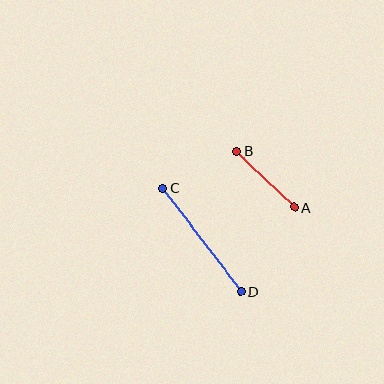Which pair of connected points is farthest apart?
Points C and D are farthest apart.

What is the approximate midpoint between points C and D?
The midpoint is at approximately (202, 240) pixels.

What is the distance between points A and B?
The distance is approximately 81 pixels.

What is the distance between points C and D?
The distance is approximately 130 pixels.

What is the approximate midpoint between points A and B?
The midpoint is at approximately (265, 179) pixels.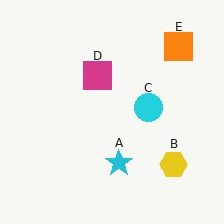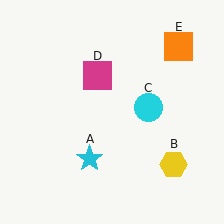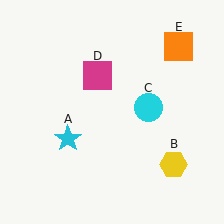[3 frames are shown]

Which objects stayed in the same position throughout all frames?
Yellow hexagon (object B) and cyan circle (object C) and magenta square (object D) and orange square (object E) remained stationary.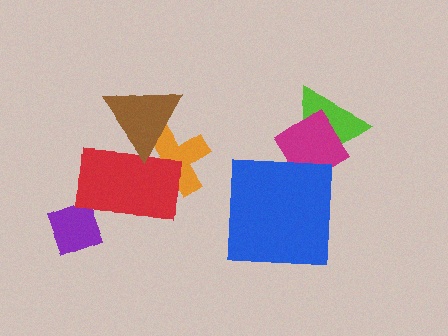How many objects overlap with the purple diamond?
1 object overlaps with the purple diamond.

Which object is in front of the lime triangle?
The magenta diamond is in front of the lime triangle.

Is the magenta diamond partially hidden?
Yes, it is partially covered by another shape.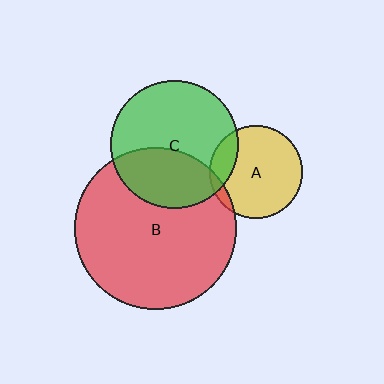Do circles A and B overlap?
Yes.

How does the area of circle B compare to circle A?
Approximately 3.1 times.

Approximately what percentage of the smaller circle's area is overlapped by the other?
Approximately 5%.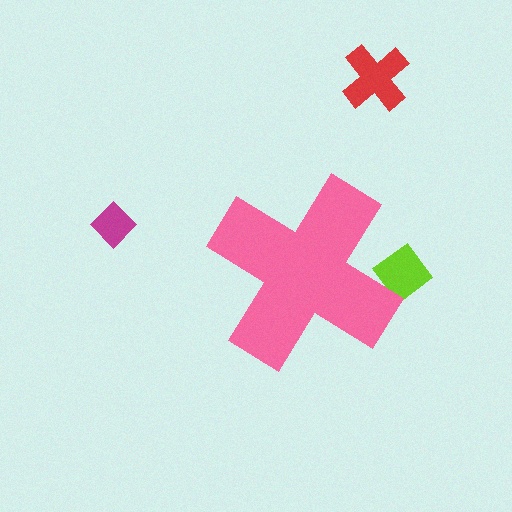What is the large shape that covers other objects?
A pink cross.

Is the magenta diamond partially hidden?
No, the magenta diamond is fully visible.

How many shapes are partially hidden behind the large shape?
1 shape is partially hidden.